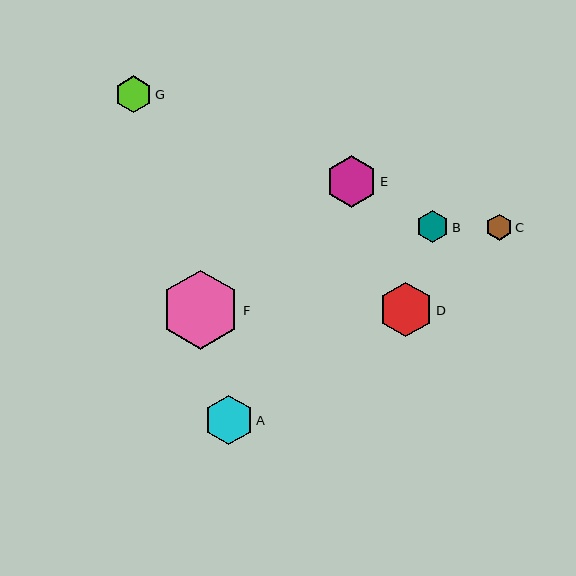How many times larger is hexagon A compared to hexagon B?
Hexagon A is approximately 1.5 times the size of hexagon B.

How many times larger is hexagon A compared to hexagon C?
Hexagon A is approximately 1.9 times the size of hexagon C.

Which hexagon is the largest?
Hexagon F is the largest with a size of approximately 79 pixels.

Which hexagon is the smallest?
Hexagon C is the smallest with a size of approximately 26 pixels.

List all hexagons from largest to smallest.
From largest to smallest: F, D, E, A, G, B, C.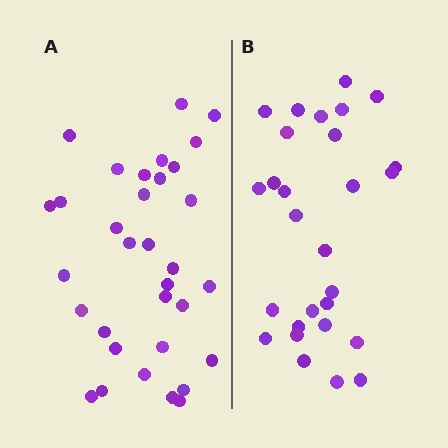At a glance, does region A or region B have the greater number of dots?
Region A (the left region) has more dots.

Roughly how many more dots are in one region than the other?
Region A has about 5 more dots than region B.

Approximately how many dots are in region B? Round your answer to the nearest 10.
About 30 dots. (The exact count is 28, which rounds to 30.)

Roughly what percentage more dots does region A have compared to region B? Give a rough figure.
About 20% more.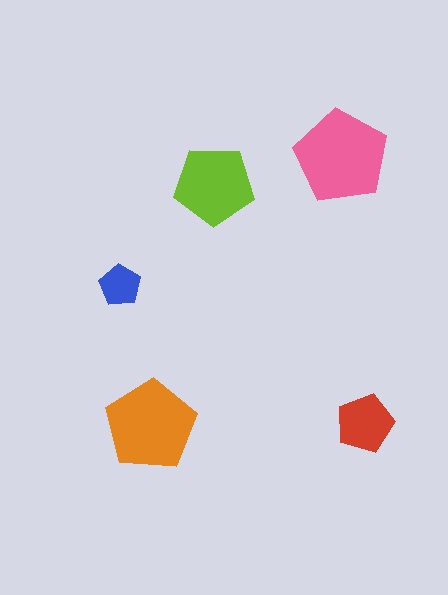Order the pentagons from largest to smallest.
the pink one, the orange one, the lime one, the red one, the blue one.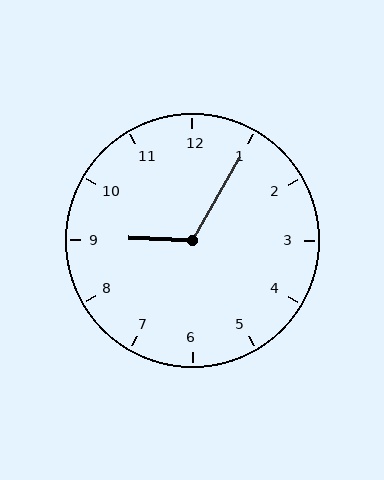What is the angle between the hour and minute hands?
Approximately 118 degrees.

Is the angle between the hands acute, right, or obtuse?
It is obtuse.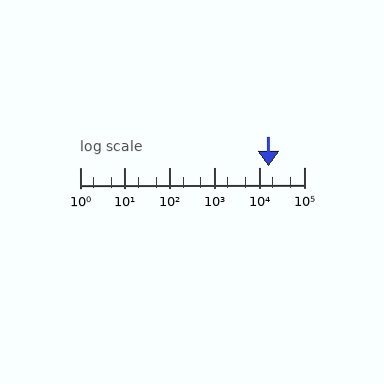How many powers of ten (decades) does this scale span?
The scale spans 5 decades, from 1 to 100000.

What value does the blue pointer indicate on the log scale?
The pointer indicates approximately 16000.